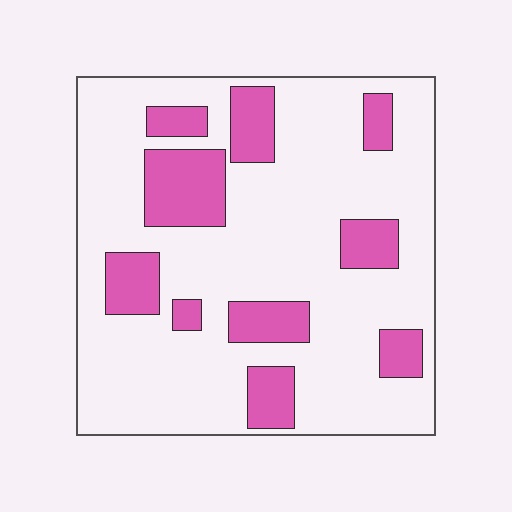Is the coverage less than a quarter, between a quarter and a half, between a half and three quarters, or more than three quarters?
Less than a quarter.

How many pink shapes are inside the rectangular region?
10.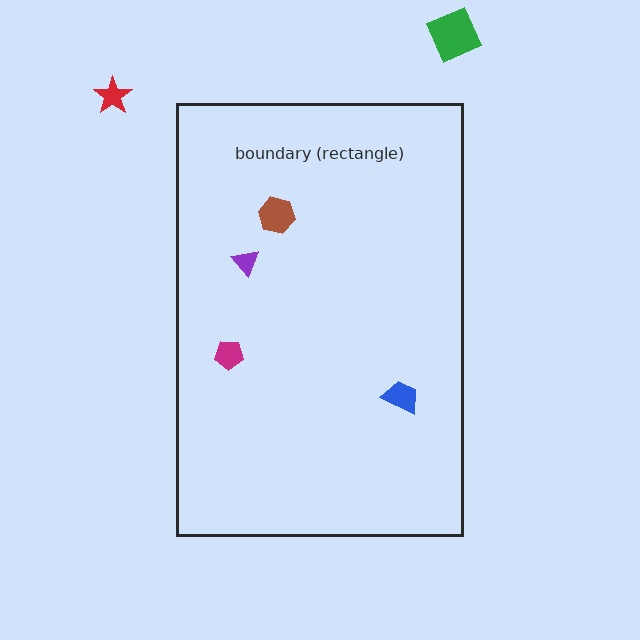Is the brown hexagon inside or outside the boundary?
Inside.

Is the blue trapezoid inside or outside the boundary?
Inside.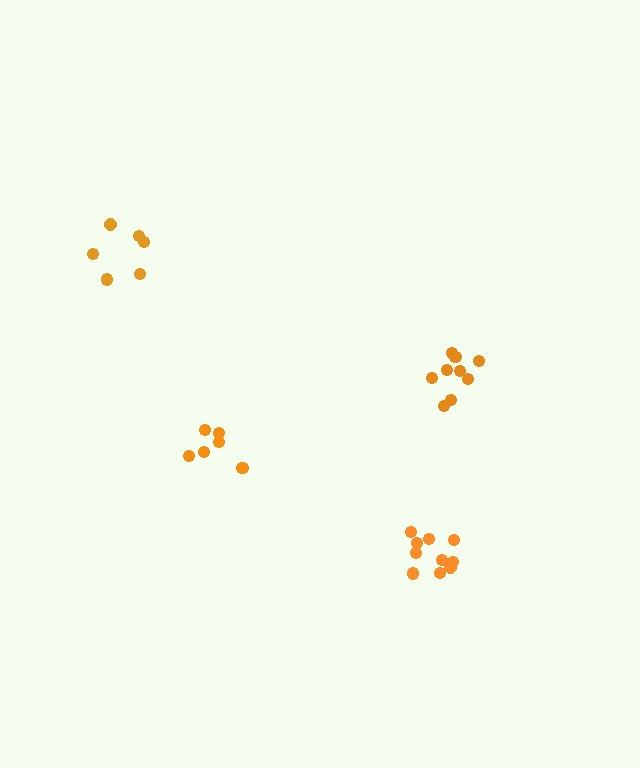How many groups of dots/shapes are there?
There are 4 groups.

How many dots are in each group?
Group 1: 9 dots, Group 2: 6 dots, Group 3: 10 dots, Group 4: 6 dots (31 total).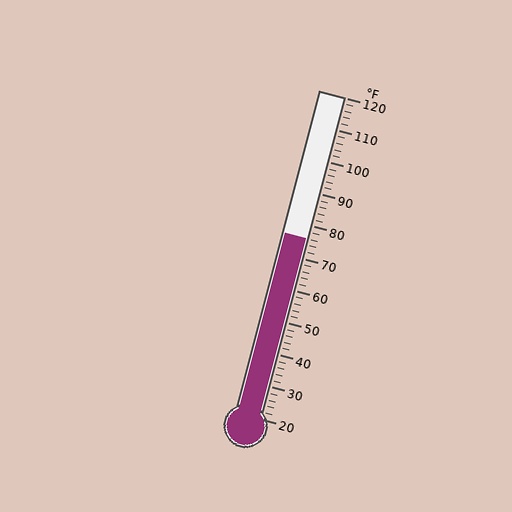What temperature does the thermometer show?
The thermometer shows approximately 76°F.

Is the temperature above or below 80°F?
The temperature is below 80°F.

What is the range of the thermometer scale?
The thermometer scale ranges from 20°F to 120°F.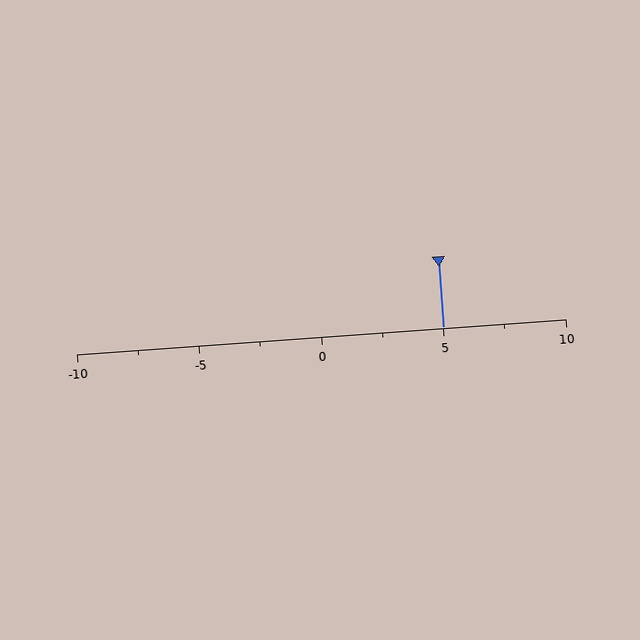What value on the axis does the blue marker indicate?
The marker indicates approximately 5.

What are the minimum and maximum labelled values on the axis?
The axis runs from -10 to 10.